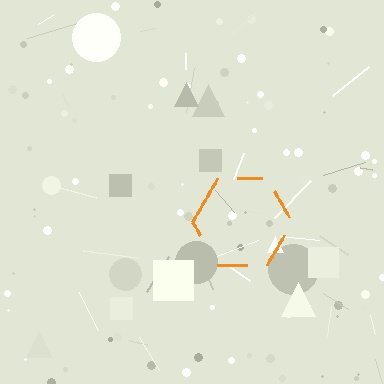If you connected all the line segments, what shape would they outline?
They would outline a hexagon.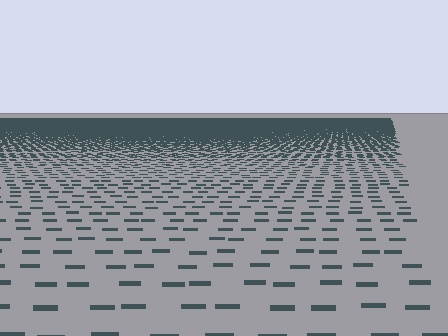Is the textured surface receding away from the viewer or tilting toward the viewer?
The surface is receding away from the viewer. Texture elements get smaller and denser toward the top.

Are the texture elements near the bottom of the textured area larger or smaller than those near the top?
Larger. Near the bottom, elements are closer to the viewer and appear at a bigger on-screen size.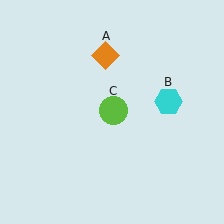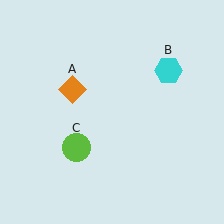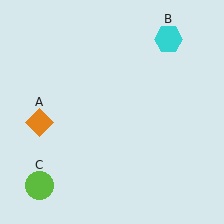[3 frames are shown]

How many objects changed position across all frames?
3 objects changed position: orange diamond (object A), cyan hexagon (object B), lime circle (object C).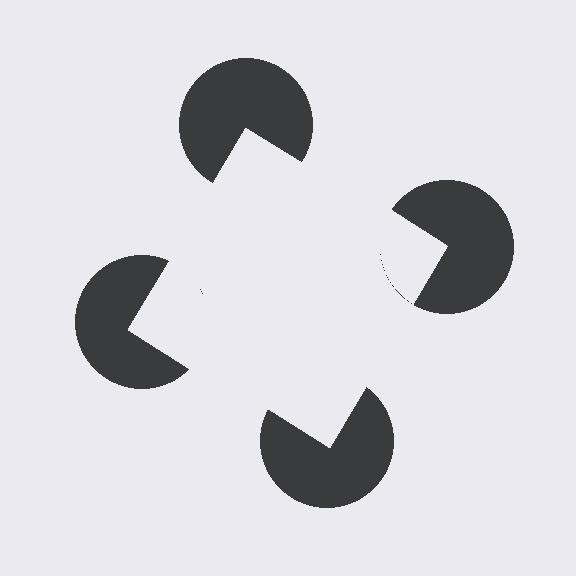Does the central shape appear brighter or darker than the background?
It typically appears slightly brighter than the background, even though no actual brightness change is drawn.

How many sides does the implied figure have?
4 sides.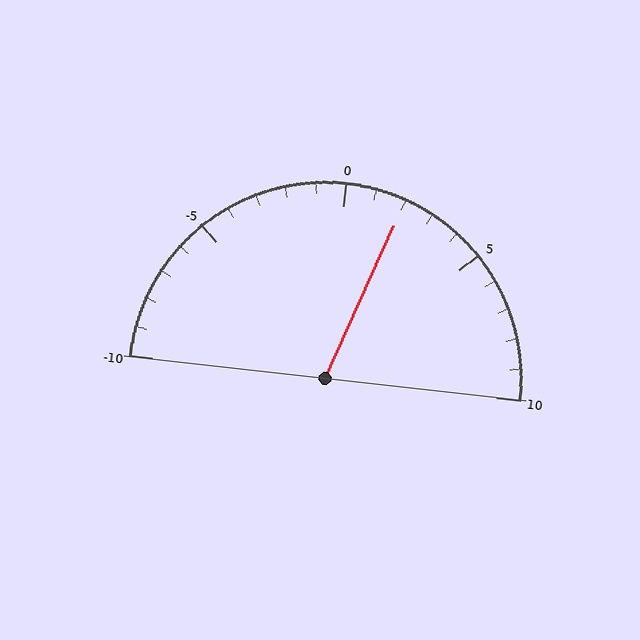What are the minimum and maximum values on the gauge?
The gauge ranges from -10 to 10.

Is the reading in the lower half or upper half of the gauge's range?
The reading is in the upper half of the range (-10 to 10).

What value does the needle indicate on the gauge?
The needle indicates approximately 2.